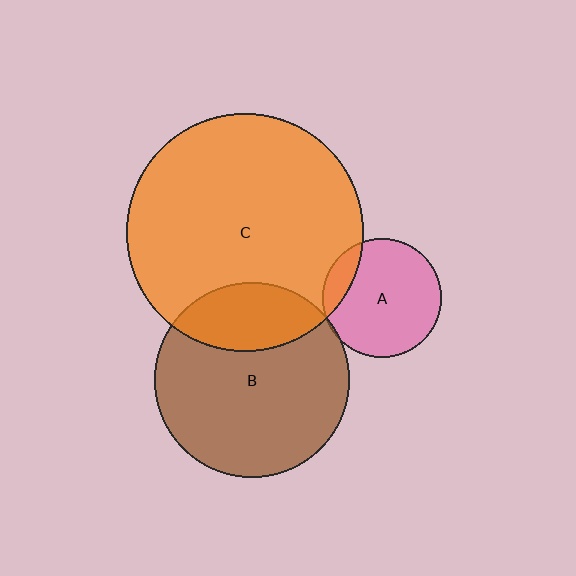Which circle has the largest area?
Circle C (orange).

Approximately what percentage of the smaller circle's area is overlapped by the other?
Approximately 5%.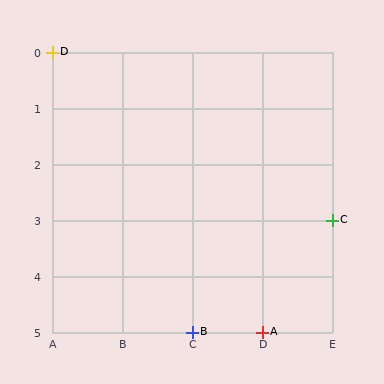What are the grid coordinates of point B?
Point B is at grid coordinates (C, 5).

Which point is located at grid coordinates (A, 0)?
Point D is at (A, 0).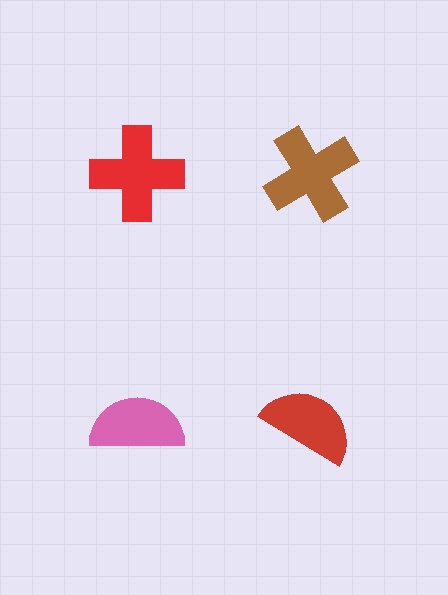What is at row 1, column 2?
A brown cross.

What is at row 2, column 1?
A pink semicircle.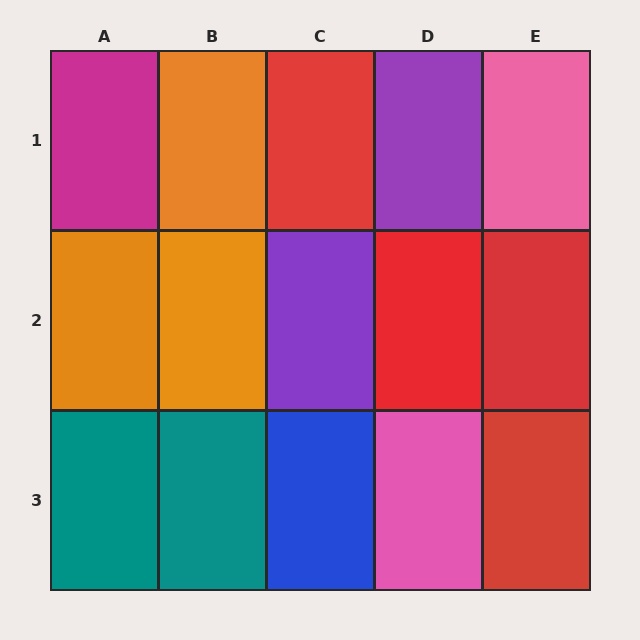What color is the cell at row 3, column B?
Teal.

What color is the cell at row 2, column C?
Purple.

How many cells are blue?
1 cell is blue.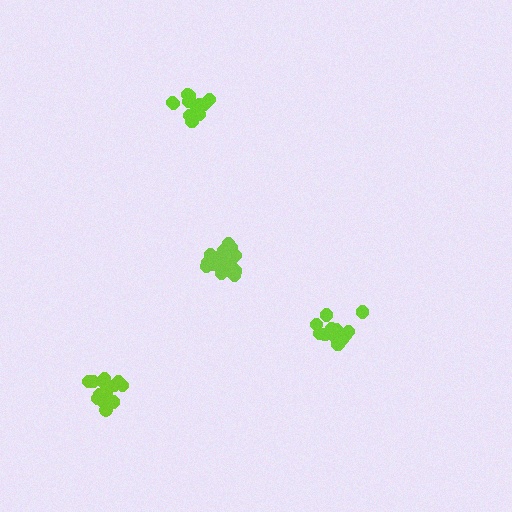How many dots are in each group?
Group 1: 14 dots, Group 2: 18 dots, Group 3: 15 dots, Group 4: 14 dots (61 total).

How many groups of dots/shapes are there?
There are 4 groups.